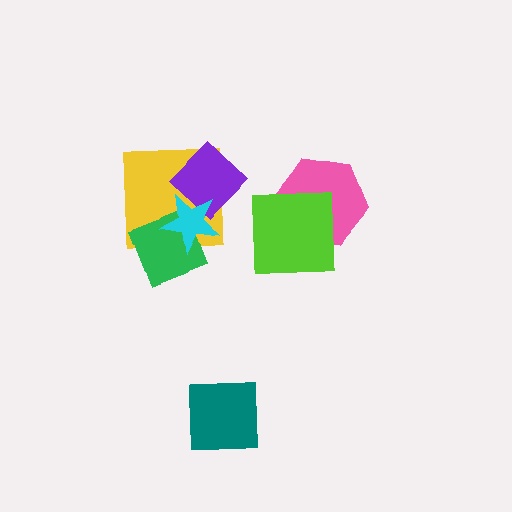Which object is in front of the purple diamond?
The cyan star is in front of the purple diamond.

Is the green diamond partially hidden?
Yes, it is partially covered by another shape.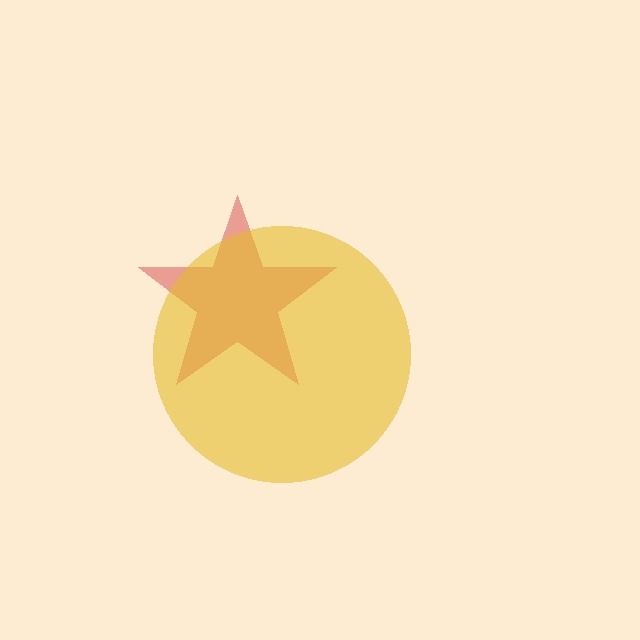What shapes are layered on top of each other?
The layered shapes are: a red star, a yellow circle.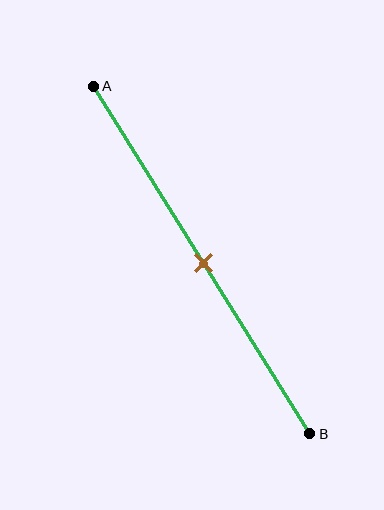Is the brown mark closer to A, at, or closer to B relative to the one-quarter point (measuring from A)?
The brown mark is closer to point B than the one-quarter point of segment AB.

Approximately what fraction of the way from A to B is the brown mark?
The brown mark is approximately 50% of the way from A to B.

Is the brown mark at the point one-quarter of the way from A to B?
No, the mark is at about 50% from A, not at the 25% one-quarter point.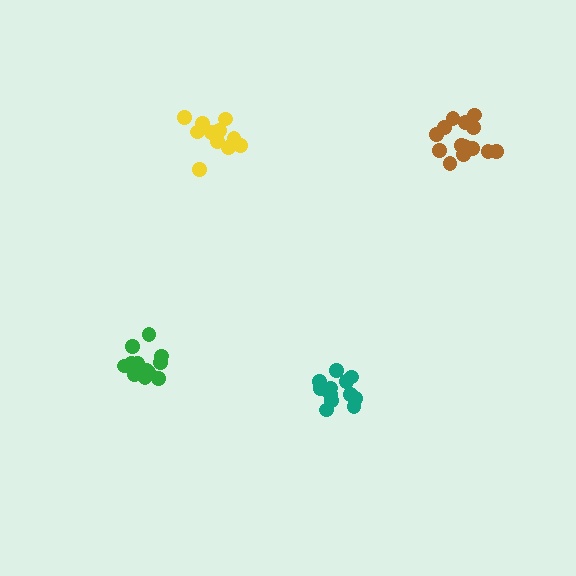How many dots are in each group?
Group 1: 11 dots, Group 2: 12 dots, Group 3: 13 dots, Group 4: 14 dots (50 total).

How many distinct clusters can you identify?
There are 4 distinct clusters.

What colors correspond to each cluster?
The clusters are colored: yellow, teal, green, brown.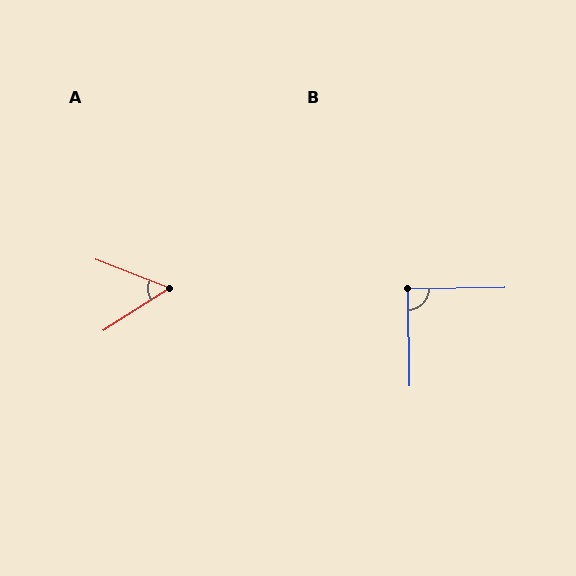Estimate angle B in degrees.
Approximately 90 degrees.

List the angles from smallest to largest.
A (53°), B (90°).